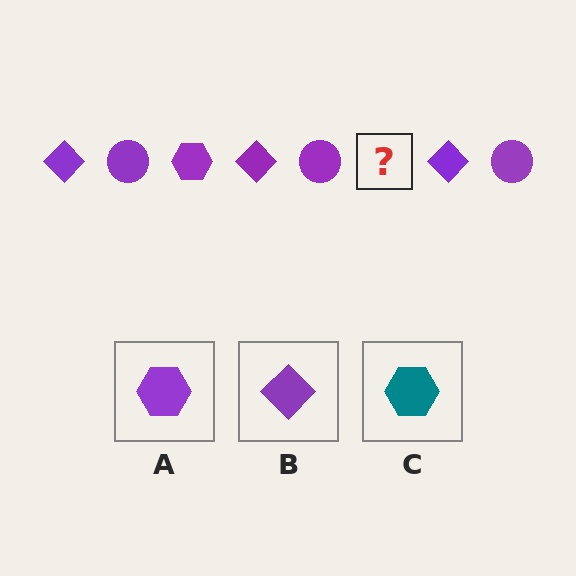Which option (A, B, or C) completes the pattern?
A.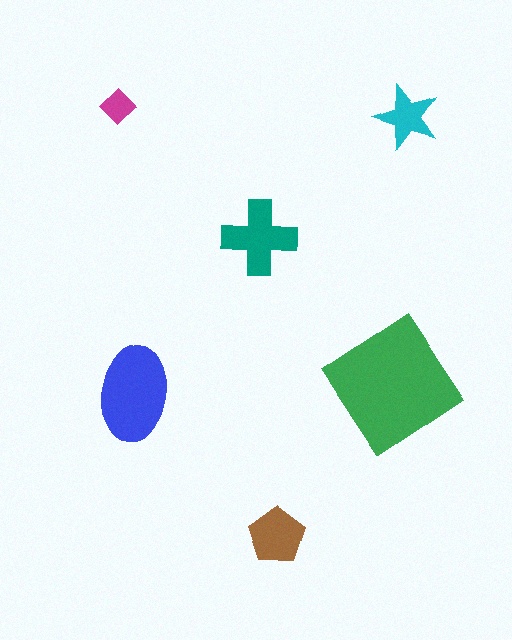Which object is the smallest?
The magenta diamond.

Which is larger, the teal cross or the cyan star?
The teal cross.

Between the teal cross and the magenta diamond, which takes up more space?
The teal cross.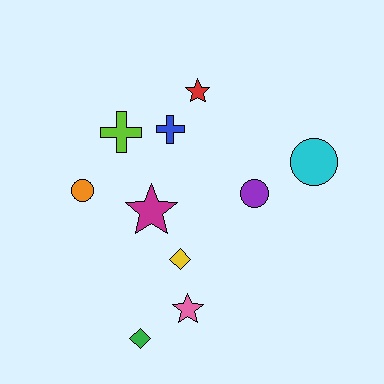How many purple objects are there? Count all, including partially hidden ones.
There is 1 purple object.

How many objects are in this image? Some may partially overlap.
There are 10 objects.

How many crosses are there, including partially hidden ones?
There are 2 crosses.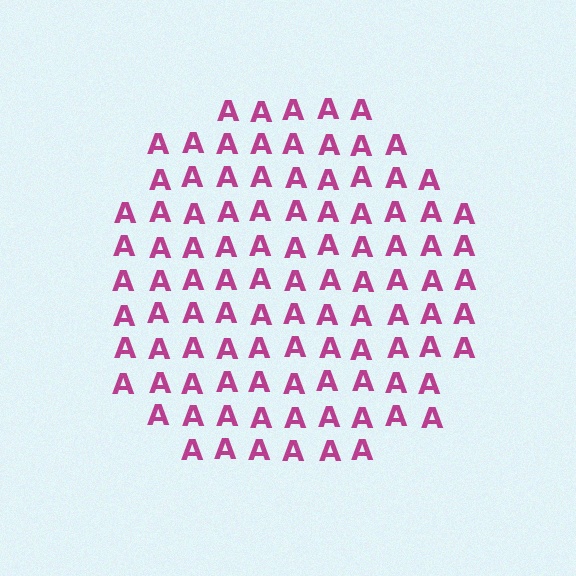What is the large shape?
The large shape is a circle.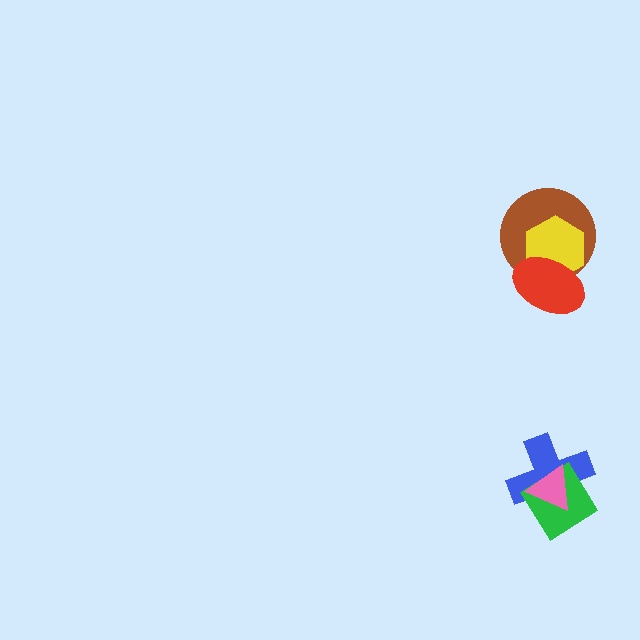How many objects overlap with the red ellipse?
2 objects overlap with the red ellipse.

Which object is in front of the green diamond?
The pink triangle is in front of the green diamond.